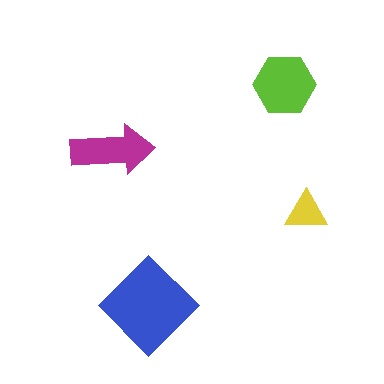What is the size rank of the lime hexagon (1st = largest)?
2nd.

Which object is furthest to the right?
The yellow triangle is rightmost.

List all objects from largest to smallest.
The blue diamond, the lime hexagon, the magenta arrow, the yellow triangle.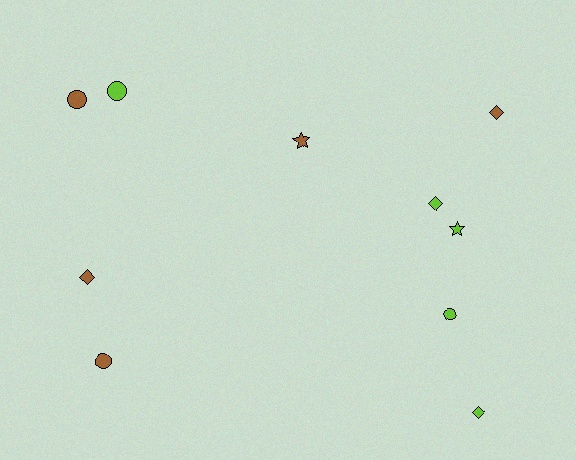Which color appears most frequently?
Brown, with 5 objects.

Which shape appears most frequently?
Circle, with 4 objects.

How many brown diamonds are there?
There are 2 brown diamonds.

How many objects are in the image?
There are 10 objects.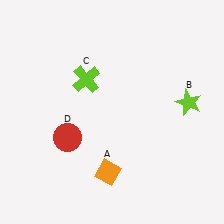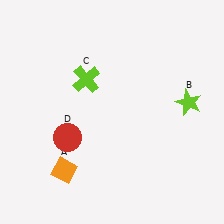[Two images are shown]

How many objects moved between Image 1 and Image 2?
1 object moved between the two images.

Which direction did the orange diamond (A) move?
The orange diamond (A) moved left.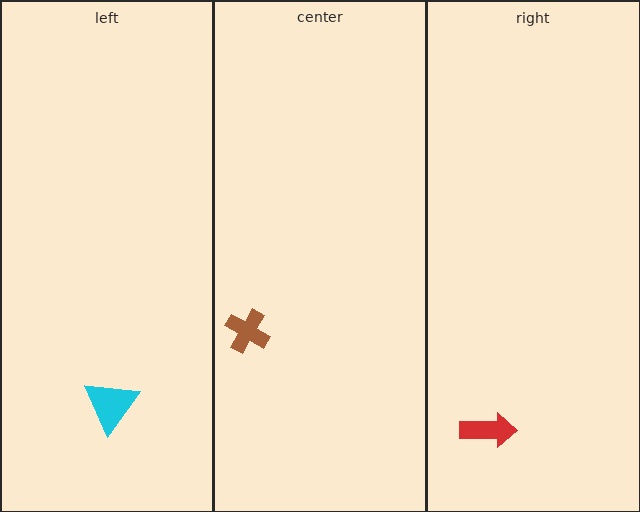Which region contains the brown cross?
The center region.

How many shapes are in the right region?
1.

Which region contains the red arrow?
The right region.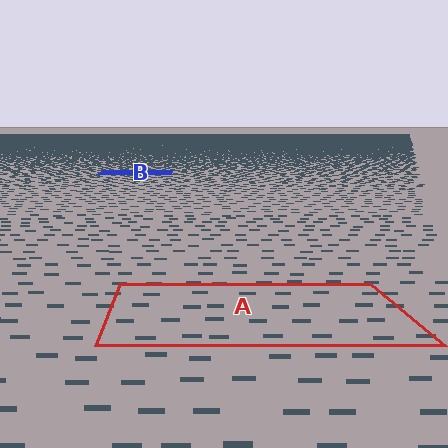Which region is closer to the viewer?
Region A is closer. The texture elements there are larger and more spread out.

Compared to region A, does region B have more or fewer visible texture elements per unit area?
Region B has more texture elements per unit area — they are packed more densely because it is farther away.